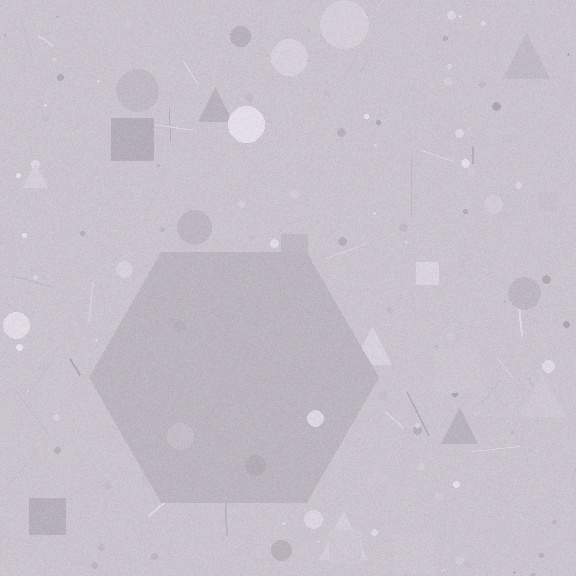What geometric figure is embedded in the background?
A hexagon is embedded in the background.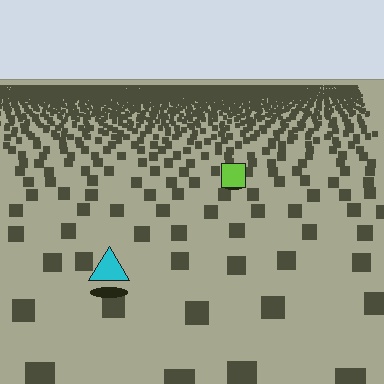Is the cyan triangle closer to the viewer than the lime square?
Yes. The cyan triangle is closer — you can tell from the texture gradient: the ground texture is coarser near it.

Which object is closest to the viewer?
The cyan triangle is closest. The texture marks near it are larger and more spread out.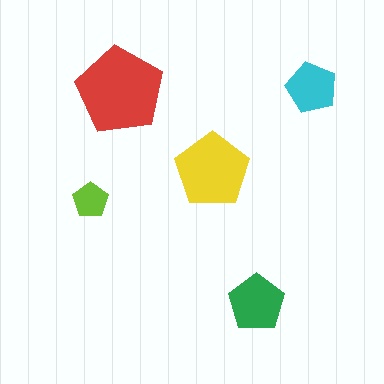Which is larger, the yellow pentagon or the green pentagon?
The yellow one.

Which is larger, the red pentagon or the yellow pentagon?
The red one.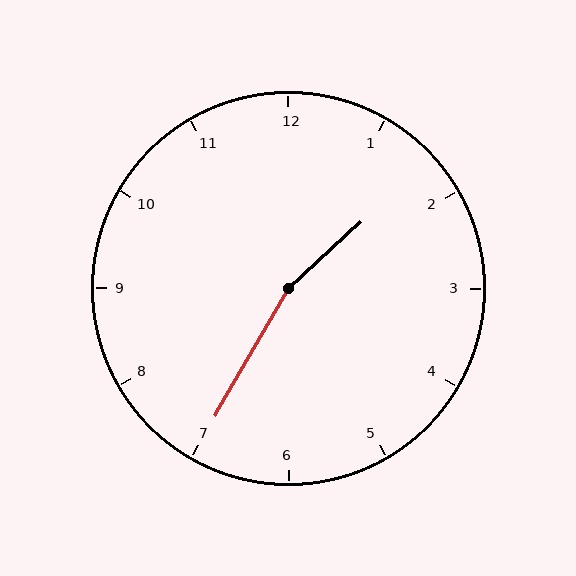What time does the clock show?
1:35.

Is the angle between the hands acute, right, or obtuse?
It is obtuse.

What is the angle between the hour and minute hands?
Approximately 162 degrees.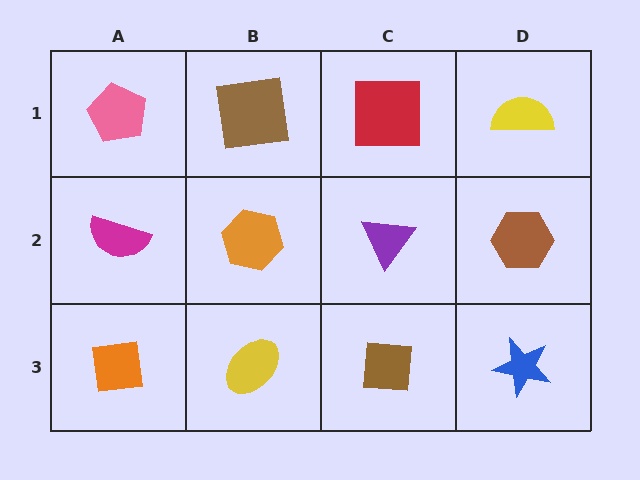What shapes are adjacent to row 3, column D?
A brown hexagon (row 2, column D), a brown square (row 3, column C).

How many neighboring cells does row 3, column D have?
2.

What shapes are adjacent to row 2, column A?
A pink pentagon (row 1, column A), an orange square (row 3, column A), an orange hexagon (row 2, column B).